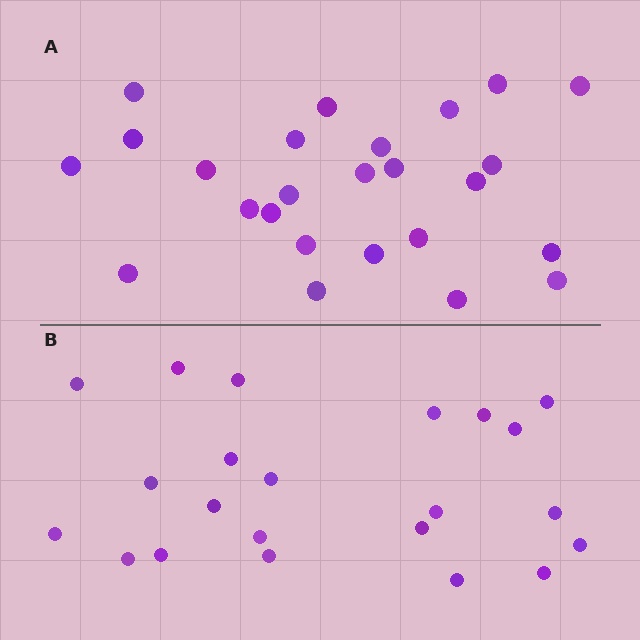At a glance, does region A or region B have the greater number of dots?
Region A (the top region) has more dots.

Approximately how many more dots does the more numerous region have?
Region A has just a few more — roughly 2 or 3 more dots than region B.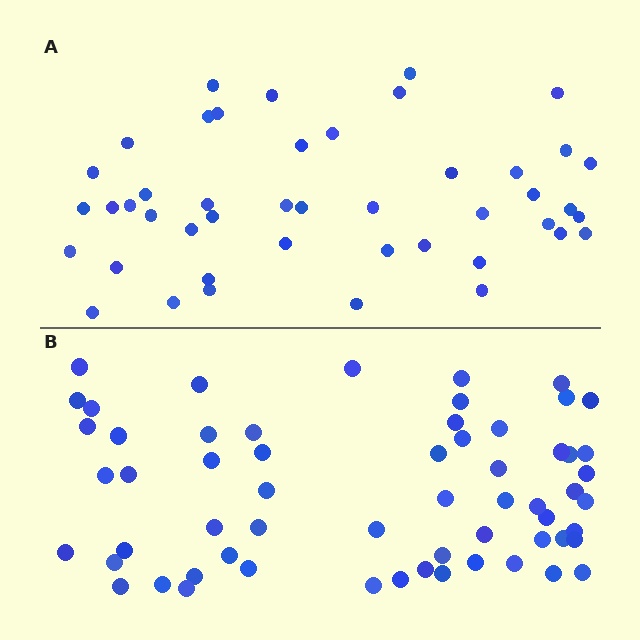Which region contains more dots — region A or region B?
Region B (the bottom region) has more dots.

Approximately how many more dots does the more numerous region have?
Region B has approximately 15 more dots than region A.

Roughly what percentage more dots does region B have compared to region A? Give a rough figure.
About 35% more.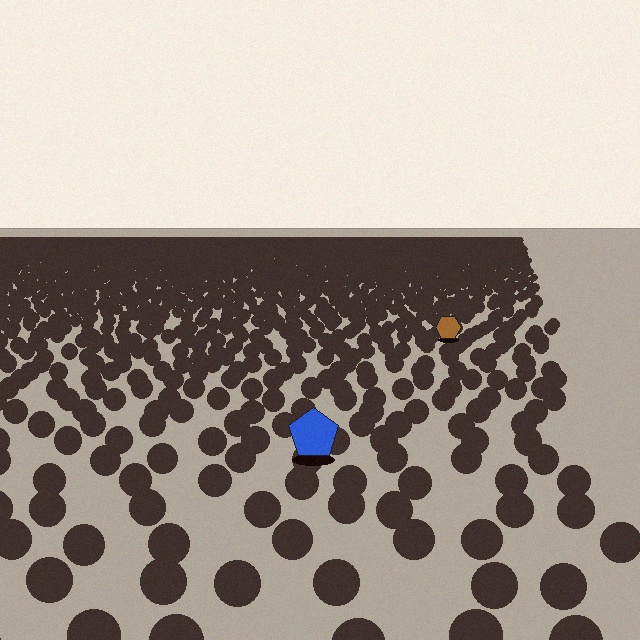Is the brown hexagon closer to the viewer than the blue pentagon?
No. The blue pentagon is closer — you can tell from the texture gradient: the ground texture is coarser near it.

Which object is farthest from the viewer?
The brown hexagon is farthest from the viewer. It appears smaller and the ground texture around it is denser.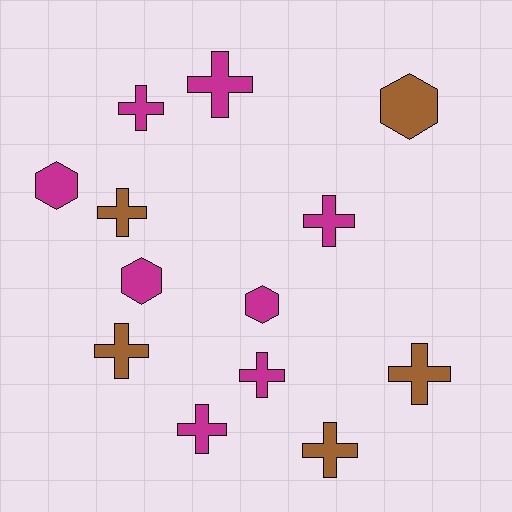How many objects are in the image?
There are 13 objects.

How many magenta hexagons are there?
There are 3 magenta hexagons.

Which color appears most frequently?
Magenta, with 8 objects.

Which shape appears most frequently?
Cross, with 9 objects.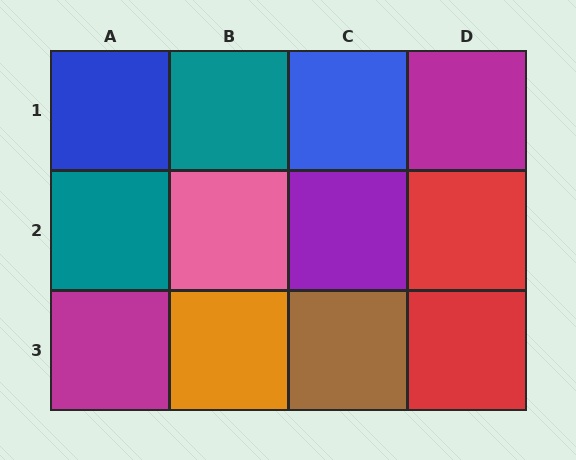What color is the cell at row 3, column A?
Magenta.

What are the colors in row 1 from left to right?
Blue, teal, blue, magenta.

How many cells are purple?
1 cell is purple.